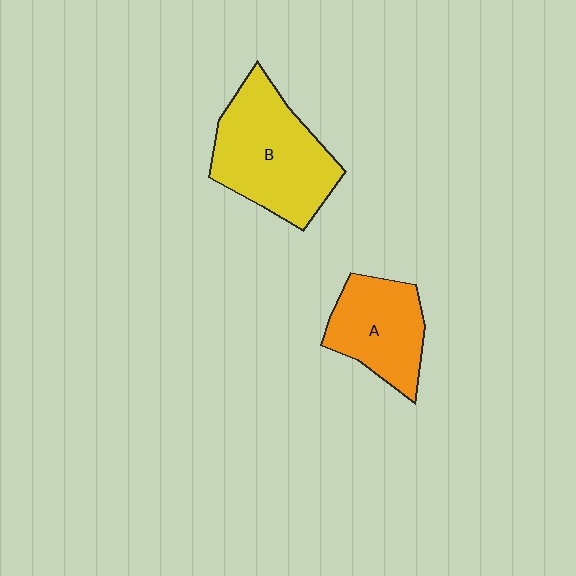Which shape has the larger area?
Shape B (yellow).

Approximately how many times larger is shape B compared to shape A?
Approximately 1.4 times.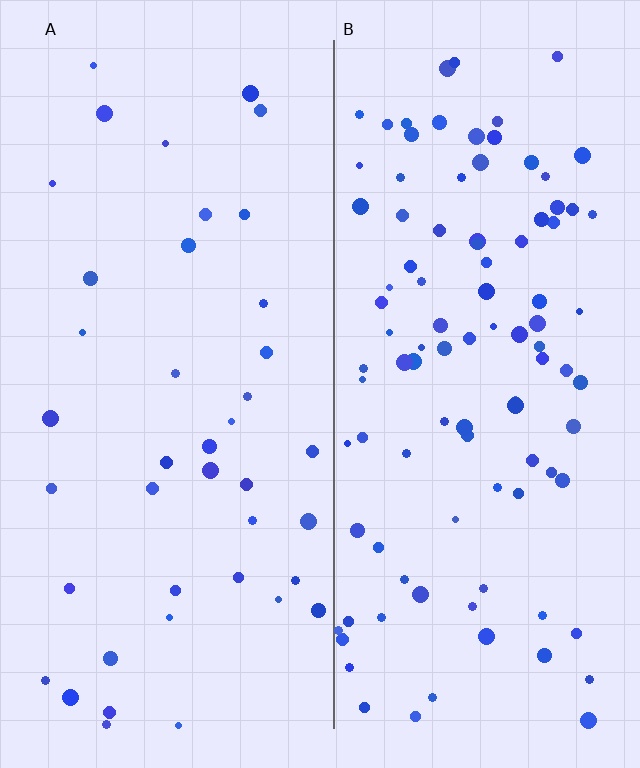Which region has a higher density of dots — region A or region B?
B (the right).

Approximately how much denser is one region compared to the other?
Approximately 2.5× — region B over region A.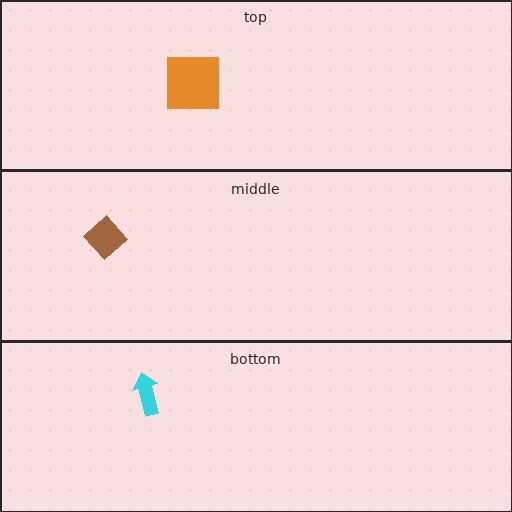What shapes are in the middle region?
The brown diamond.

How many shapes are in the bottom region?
1.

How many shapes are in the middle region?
1.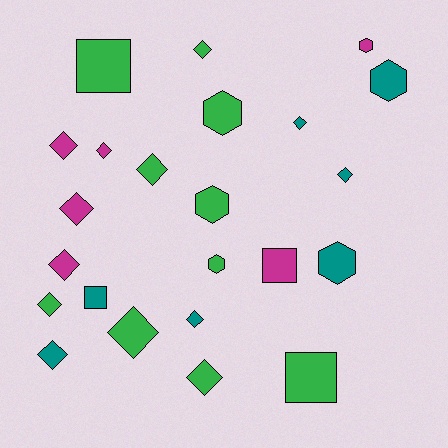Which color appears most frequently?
Green, with 10 objects.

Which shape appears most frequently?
Diamond, with 13 objects.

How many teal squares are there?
There is 1 teal square.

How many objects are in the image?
There are 23 objects.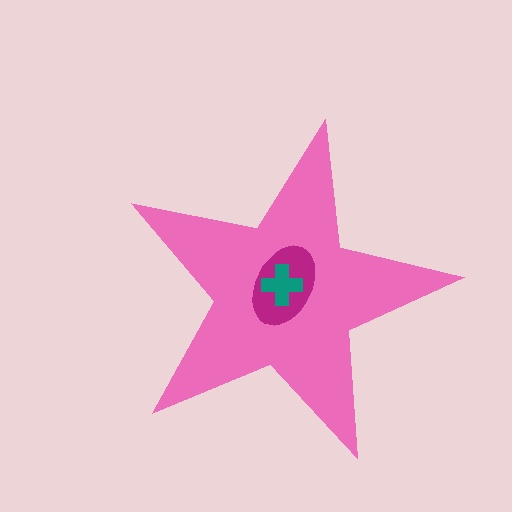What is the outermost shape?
The pink star.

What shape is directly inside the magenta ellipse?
The teal cross.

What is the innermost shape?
The teal cross.